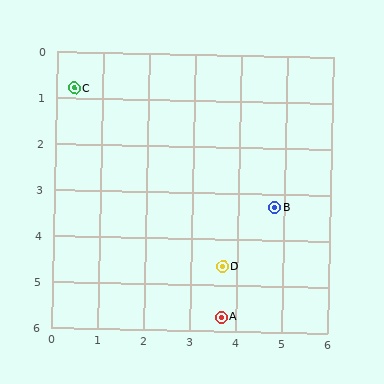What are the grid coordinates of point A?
Point A is at approximately (3.7, 5.7).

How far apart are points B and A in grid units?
Points B and A are about 2.6 grid units apart.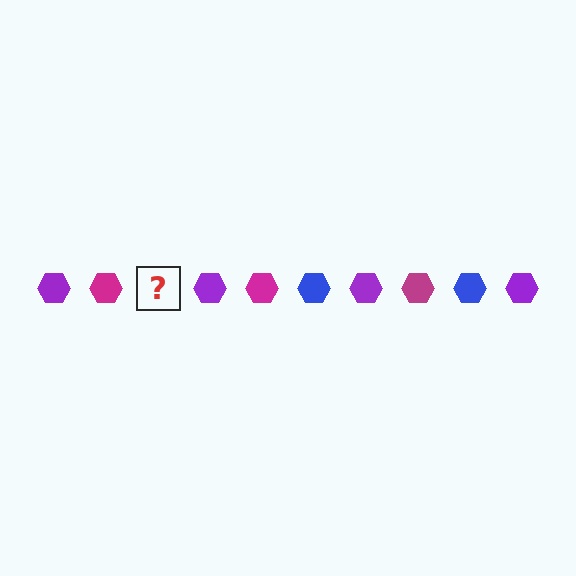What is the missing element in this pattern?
The missing element is a blue hexagon.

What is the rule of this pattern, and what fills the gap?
The rule is that the pattern cycles through purple, magenta, blue hexagons. The gap should be filled with a blue hexagon.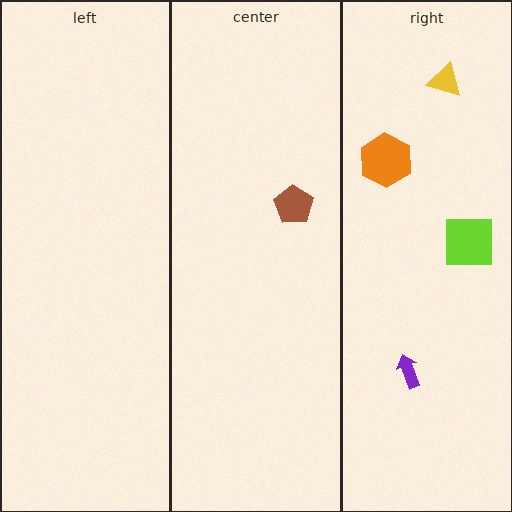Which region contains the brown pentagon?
The center region.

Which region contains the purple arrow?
The right region.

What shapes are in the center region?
The brown pentagon.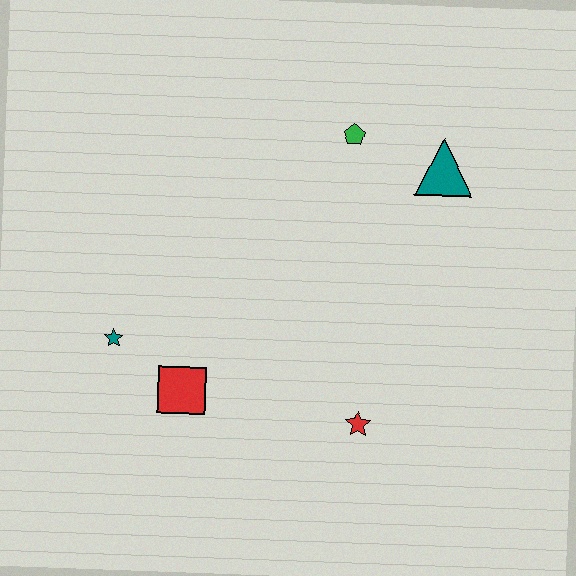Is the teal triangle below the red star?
No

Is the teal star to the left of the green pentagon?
Yes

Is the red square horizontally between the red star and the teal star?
Yes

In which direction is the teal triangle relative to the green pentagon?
The teal triangle is to the right of the green pentagon.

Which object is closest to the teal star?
The red square is closest to the teal star.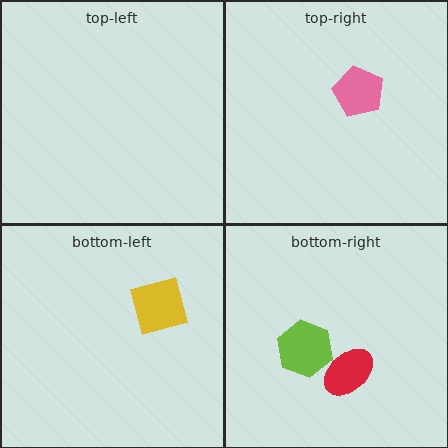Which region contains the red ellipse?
The bottom-right region.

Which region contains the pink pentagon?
The top-right region.